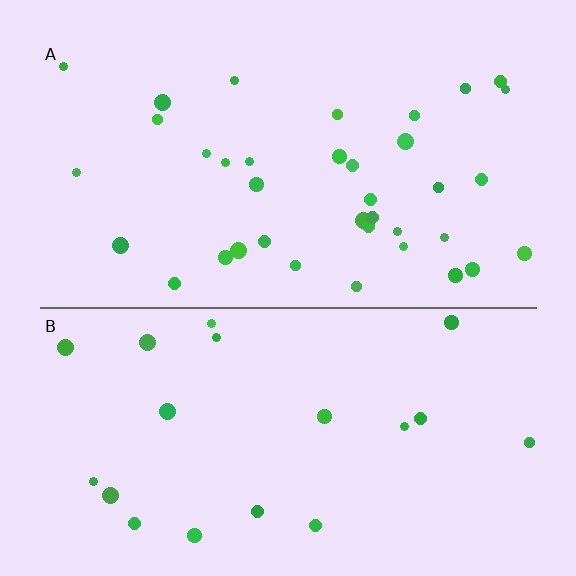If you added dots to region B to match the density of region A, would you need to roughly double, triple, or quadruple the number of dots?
Approximately double.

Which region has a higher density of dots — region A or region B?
A (the top).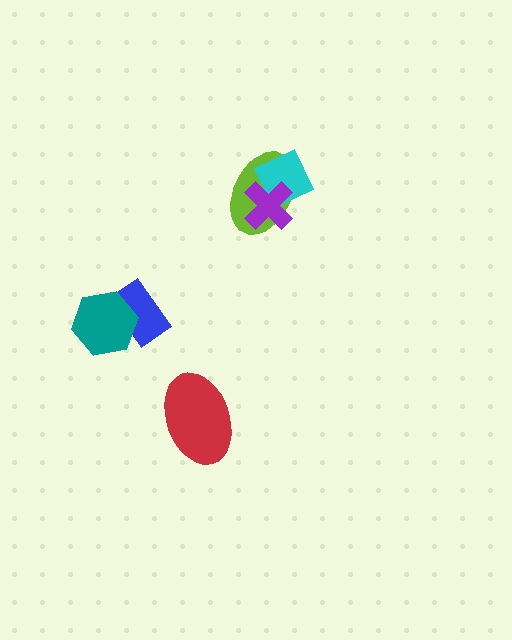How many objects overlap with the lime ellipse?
2 objects overlap with the lime ellipse.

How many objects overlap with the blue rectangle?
1 object overlaps with the blue rectangle.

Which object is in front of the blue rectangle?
The teal hexagon is in front of the blue rectangle.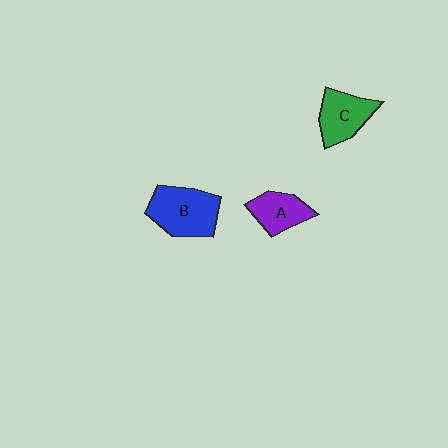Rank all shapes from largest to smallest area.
From largest to smallest: B (blue), C (green), A (purple).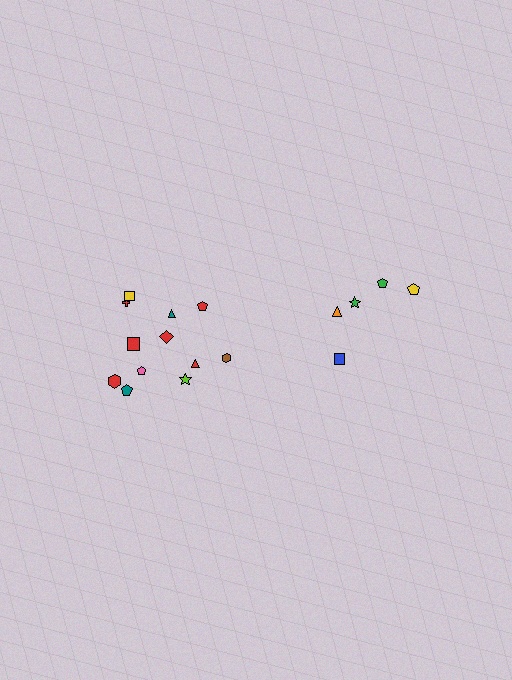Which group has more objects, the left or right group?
The left group.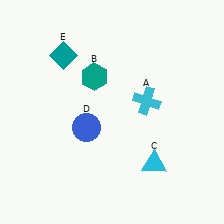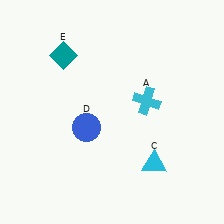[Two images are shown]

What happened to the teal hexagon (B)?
The teal hexagon (B) was removed in Image 2. It was in the top-left area of Image 1.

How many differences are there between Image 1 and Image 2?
There is 1 difference between the two images.